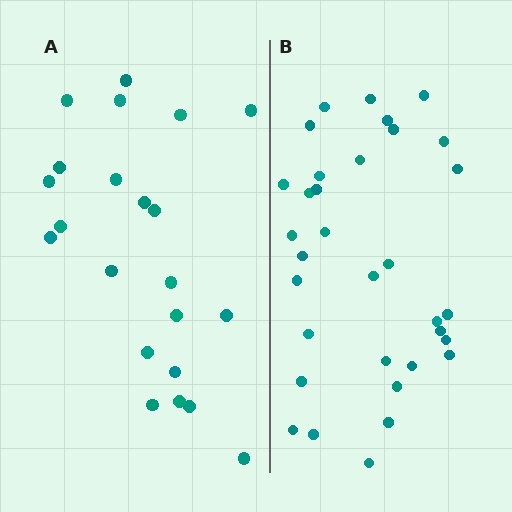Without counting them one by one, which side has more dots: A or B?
Region B (the right region) has more dots.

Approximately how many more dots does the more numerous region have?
Region B has roughly 12 or so more dots than region A.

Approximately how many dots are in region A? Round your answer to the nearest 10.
About 20 dots. (The exact count is 22, which rounds to 20.)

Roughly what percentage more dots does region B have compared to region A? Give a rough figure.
About 50% more.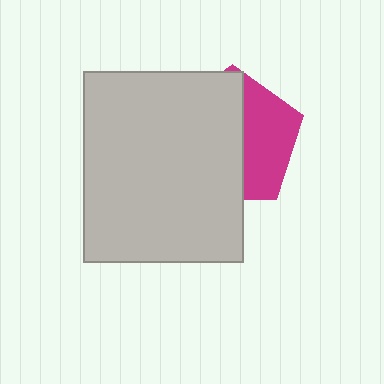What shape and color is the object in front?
The object in front is a light gray rectangle.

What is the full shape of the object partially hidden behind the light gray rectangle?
The partially hidden object is a magenta pentagon.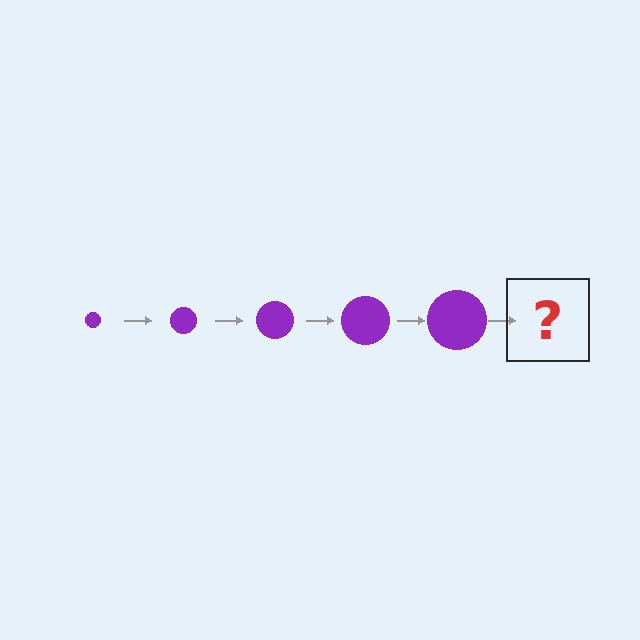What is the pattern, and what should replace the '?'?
The pattern is that the circle gets progressively larger each step. The '?' should be a purple circle, larger than the previous one.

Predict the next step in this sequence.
The next step is a purple circle, larger than the previous one.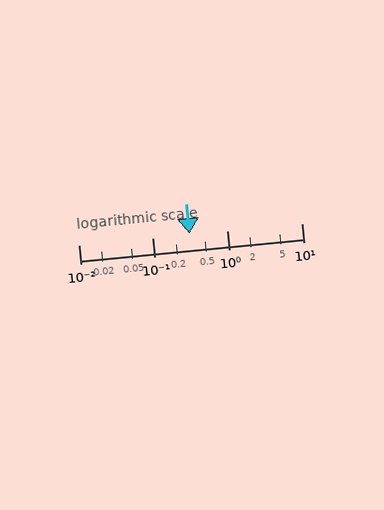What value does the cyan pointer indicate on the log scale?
The pointer indicates approximately 0.31.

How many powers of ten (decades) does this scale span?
The scale spans 3 decades, from 0.01 to 10.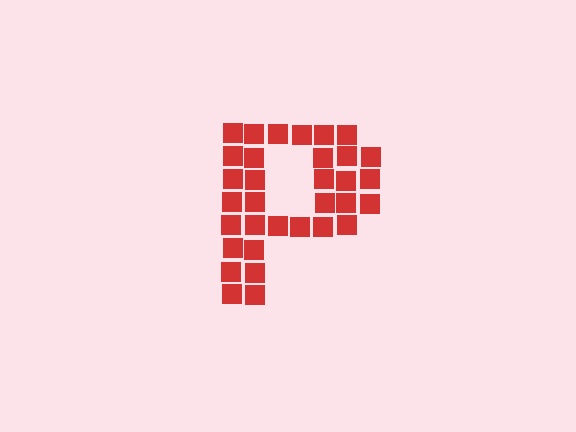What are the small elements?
The small elements are squares.